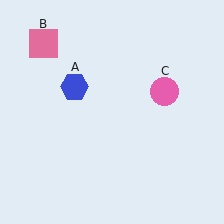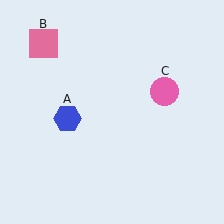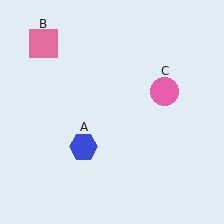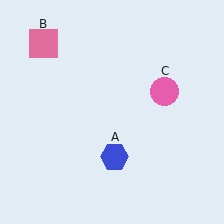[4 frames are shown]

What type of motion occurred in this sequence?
The blue hexagon (object A) rotated counterclockwise around the center of the scene.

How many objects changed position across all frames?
1 object changed position: blue hexagon (object A).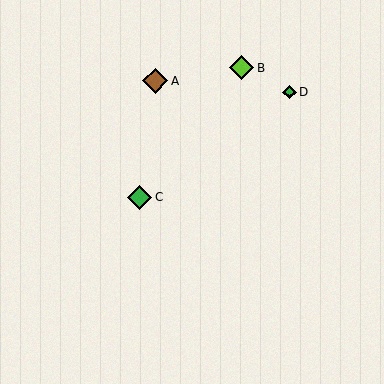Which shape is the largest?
The brown diamond (labeled A) is the largest.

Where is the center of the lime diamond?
The center of the lime diamond is at (242, 68).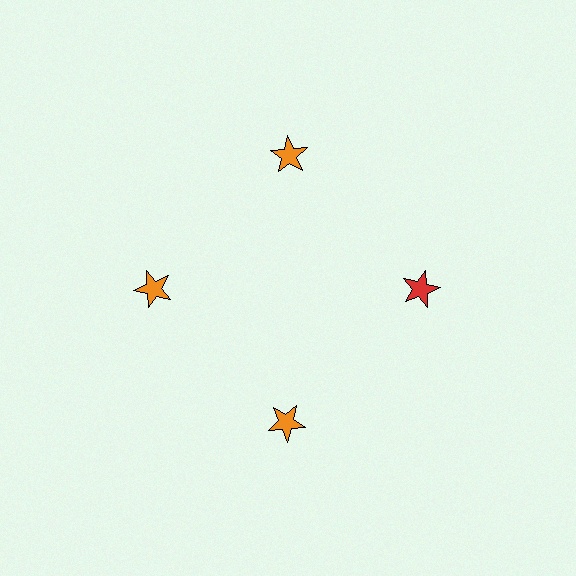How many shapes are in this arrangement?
There are 4 shapes arranged in a ring pattern.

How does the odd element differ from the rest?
It has a different color: red instead of orange.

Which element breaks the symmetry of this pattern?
The red star at roughly the 3 o'clock position breaks the symmetry. All other shapes are orange stars.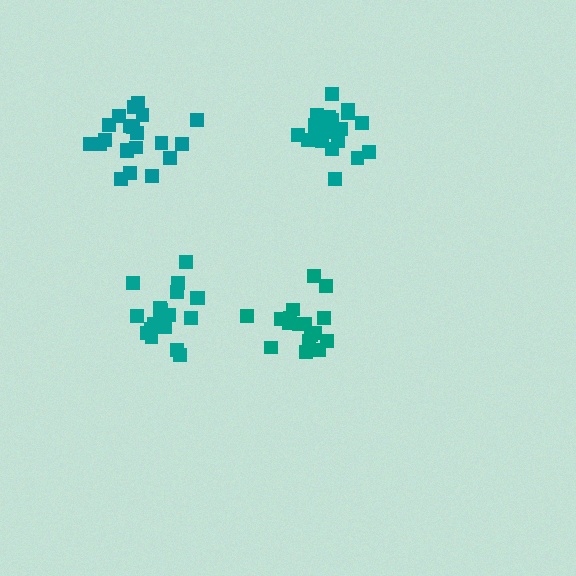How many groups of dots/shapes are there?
There are 4 groups.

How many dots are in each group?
Group 1: 19 dots, Group 2: 21 dots, Group 3: 17 dots, Group 4: 20 dots (77 total).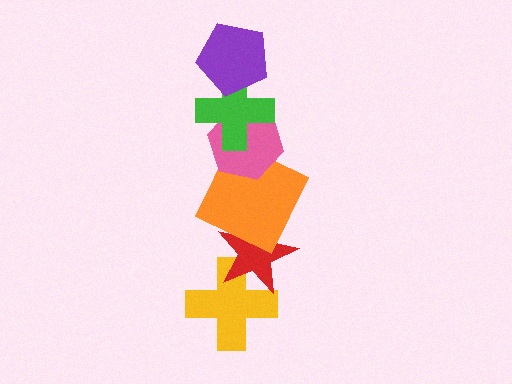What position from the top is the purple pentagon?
The purple pentagon is 1st from the top.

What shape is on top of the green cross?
The purple pentagon is on top of the green cross.